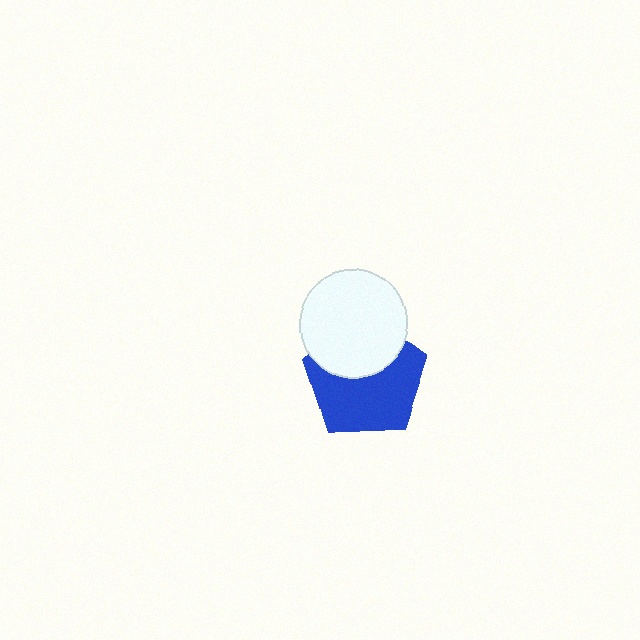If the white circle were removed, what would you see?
You would see the complete blue pentagon.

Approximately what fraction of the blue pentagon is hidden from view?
Roughly 37% of the blue pentagon is hidden behind the white circle.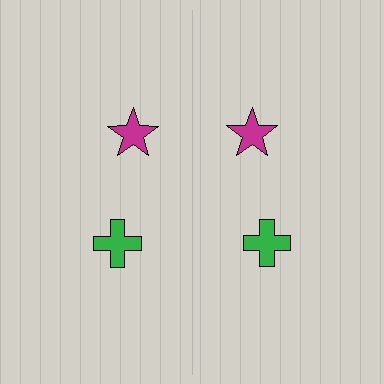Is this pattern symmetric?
Yes, this pattern has bilateral (reflection) symmetry.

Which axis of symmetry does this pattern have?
The pattern has a vertical axis of symmetry running through the center of the image.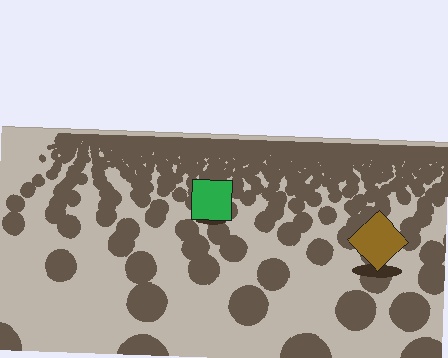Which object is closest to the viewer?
The brown diamond is closest. The texture marks near it are larger and more spread out.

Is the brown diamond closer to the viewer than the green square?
Yes. The brown diamond is closer — you can tell from the texture gradient: the ground texture is coarser near it.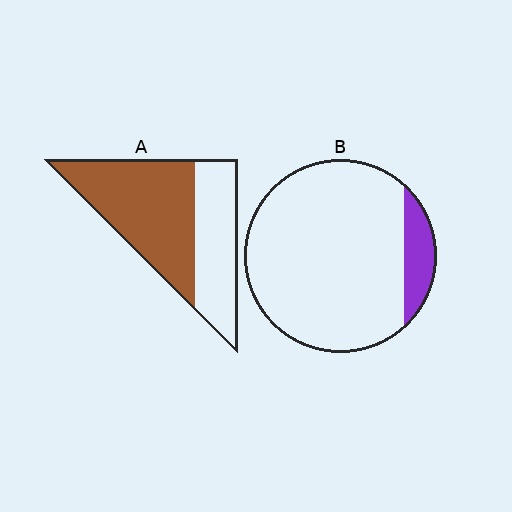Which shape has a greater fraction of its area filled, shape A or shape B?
Shape A.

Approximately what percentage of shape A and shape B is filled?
A is approximately 60% and B is approximately 10%.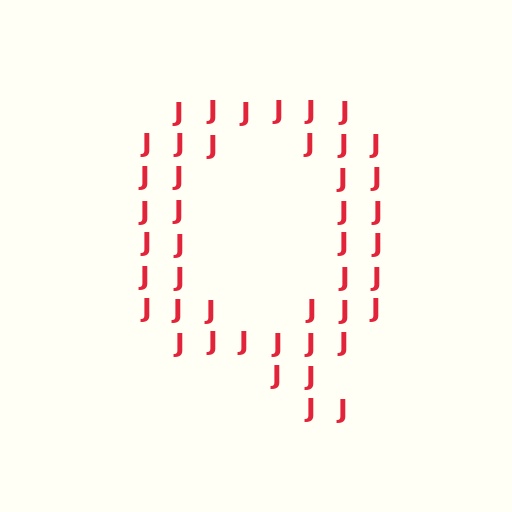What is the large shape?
The large shape is the letter Q.